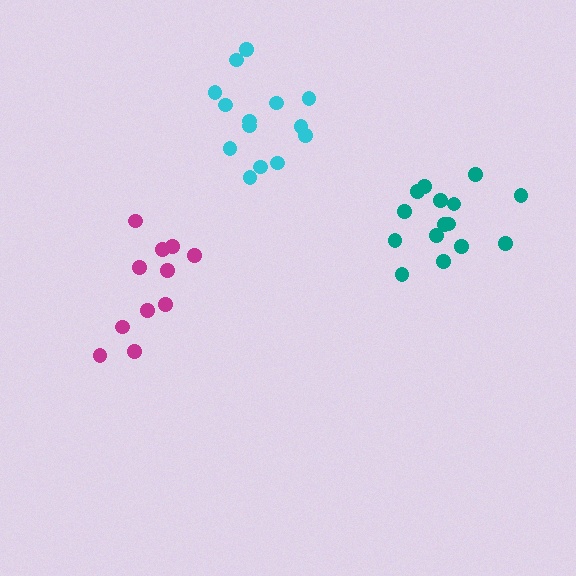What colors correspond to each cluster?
The clusters are colored: magenta, teal, cyan.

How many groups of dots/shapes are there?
There are 3 groups.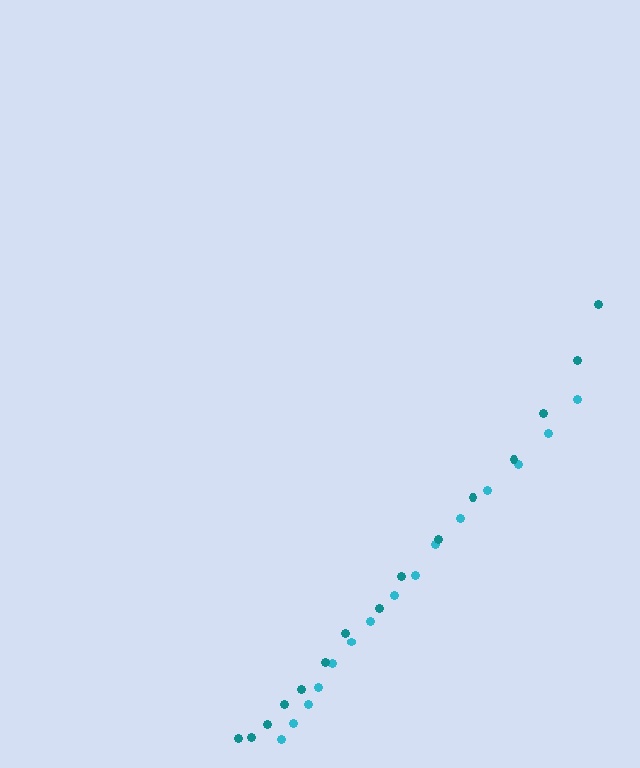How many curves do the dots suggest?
There are 2 distinct paths.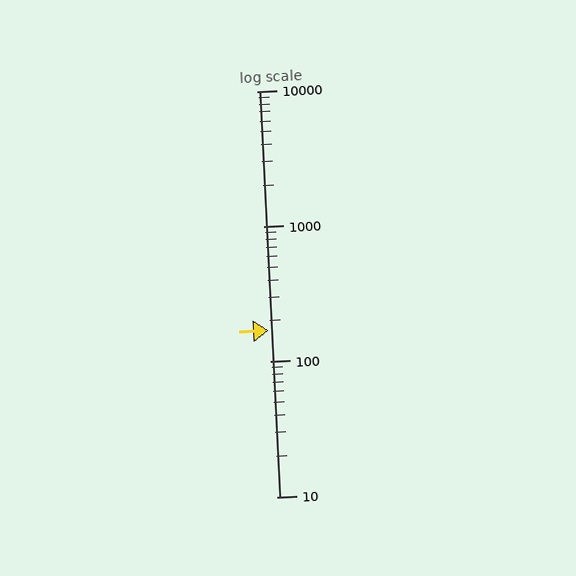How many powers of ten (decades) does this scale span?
The scale spans 3 decades, from 10 to 10000.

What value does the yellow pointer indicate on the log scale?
The pointer indicates approximately 170.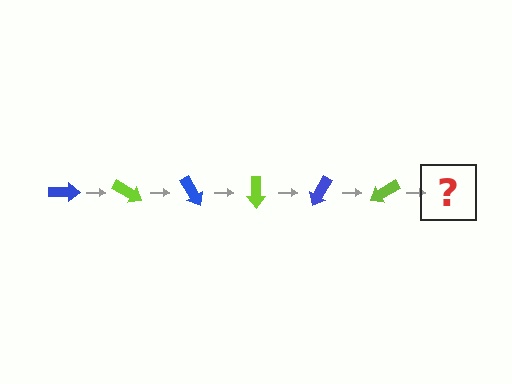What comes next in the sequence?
The next element should be a blue arrow, rotated 180 degrees from the start.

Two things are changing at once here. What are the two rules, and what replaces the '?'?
The two rules are that it rotates 30 degrees each step and the color cycles through blue and lime. The '?' should be a blue arrow, rotated 180 degrees from the start.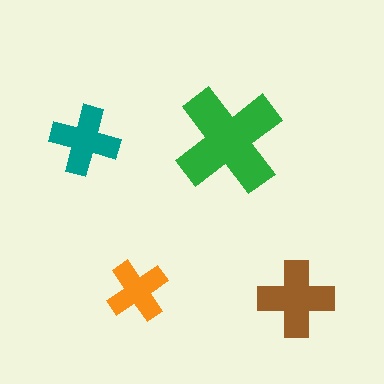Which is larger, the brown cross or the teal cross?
The brown one.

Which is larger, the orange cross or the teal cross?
The teal one.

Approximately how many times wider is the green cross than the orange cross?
About 2 times wider.